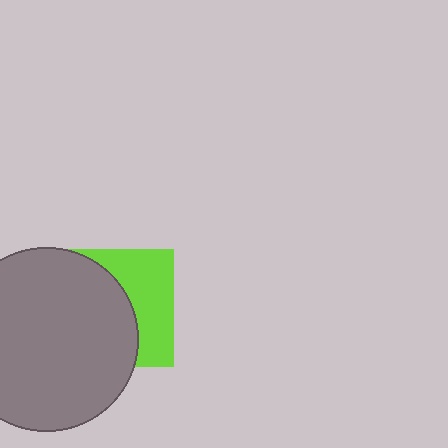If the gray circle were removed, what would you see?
You would see the complete lime square.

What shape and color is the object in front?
The object in front is a gray circle.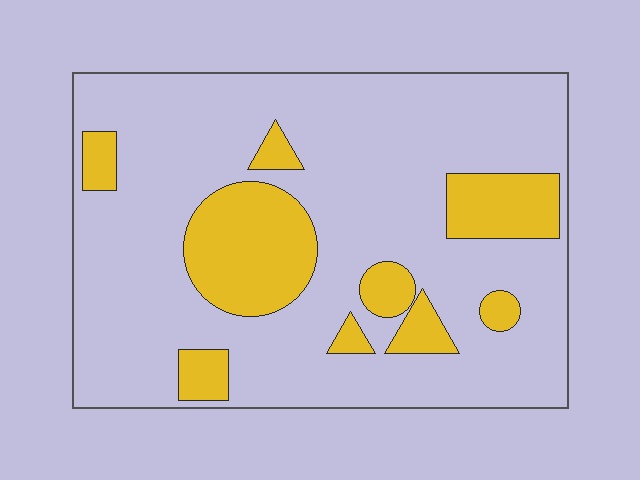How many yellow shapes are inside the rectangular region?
9.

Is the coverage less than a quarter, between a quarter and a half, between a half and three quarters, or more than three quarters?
Less than a quarter.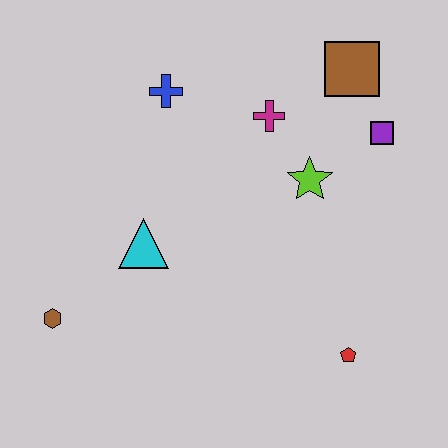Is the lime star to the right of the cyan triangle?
Yes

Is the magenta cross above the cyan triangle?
Yes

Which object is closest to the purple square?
The brown square is closest to the purple square.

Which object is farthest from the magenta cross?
The brown hexagon is farthest from the magenta cross.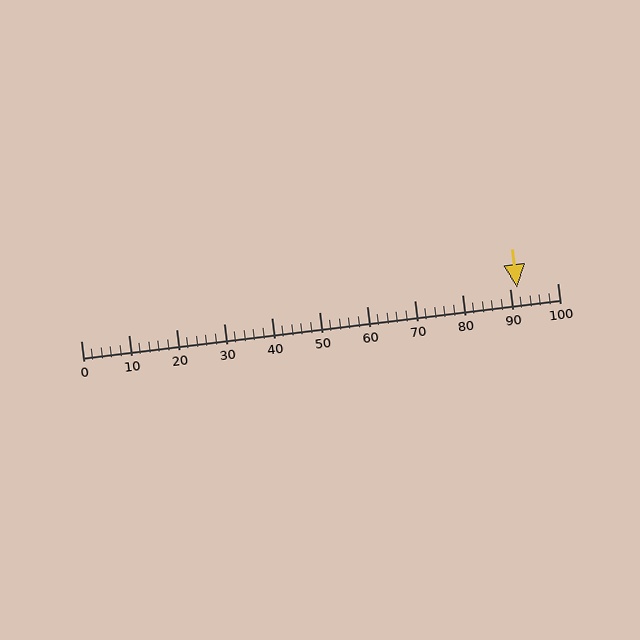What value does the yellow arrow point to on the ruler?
The yellow arrow points to approximately 92.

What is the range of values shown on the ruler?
The ruler shows values from 0 to 100.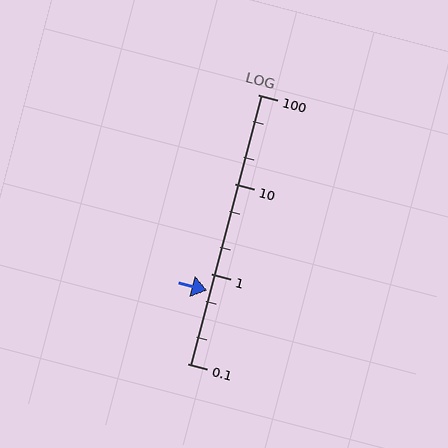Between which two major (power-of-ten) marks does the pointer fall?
The pointer is between 0.1 and 1.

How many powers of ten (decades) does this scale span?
The scale spans 3 decades, from 0.1 to 100.